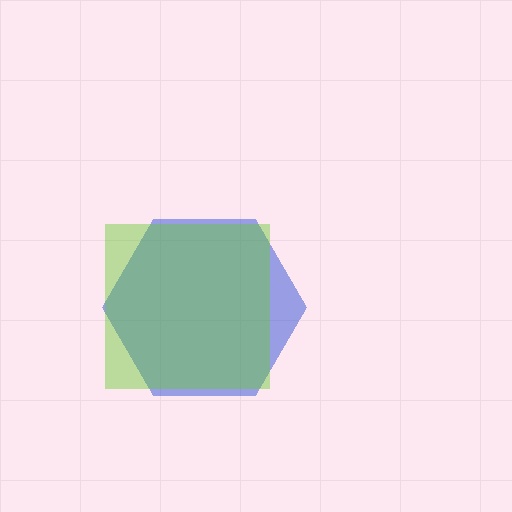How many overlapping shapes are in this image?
There are 2 overlapping shapes in the image.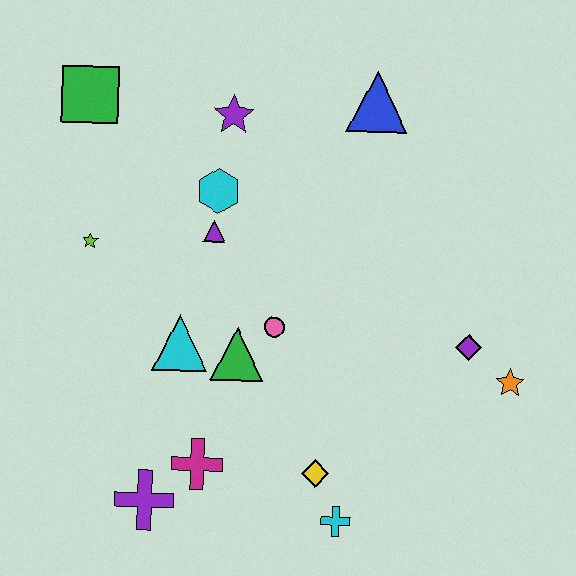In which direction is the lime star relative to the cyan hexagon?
The lime star is to the left of the cyan hexagon.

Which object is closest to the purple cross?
The magenta cross is closest to the purple cross.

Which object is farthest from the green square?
The orange star is farthest from the green square.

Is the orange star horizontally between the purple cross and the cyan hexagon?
No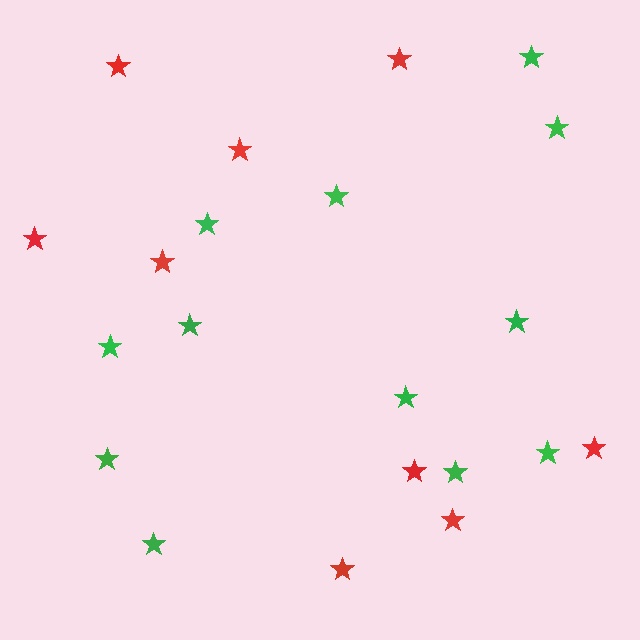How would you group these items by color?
There are 2 groups: one group of red stars (9) and one group of green stars (12).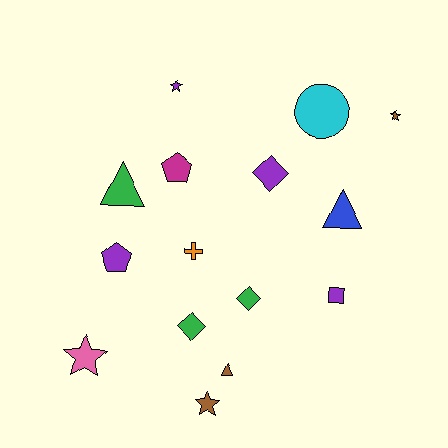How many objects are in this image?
There are 15 objects.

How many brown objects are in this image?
There are 3 brown objects.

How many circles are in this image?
There is 1 circle.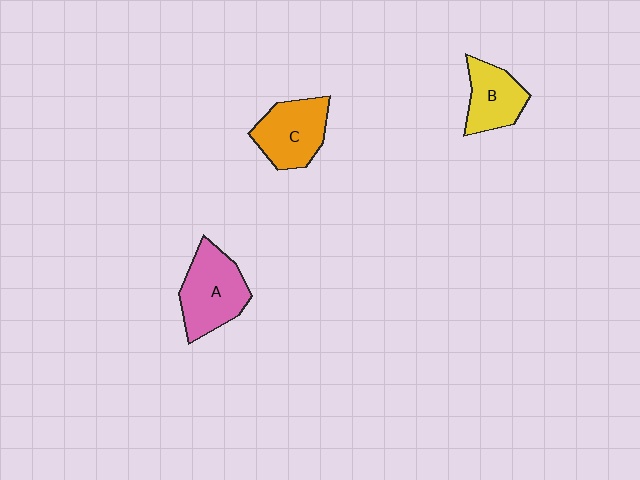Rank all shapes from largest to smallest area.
From largest to smallest: A (pink), C (orange), B (yellow).